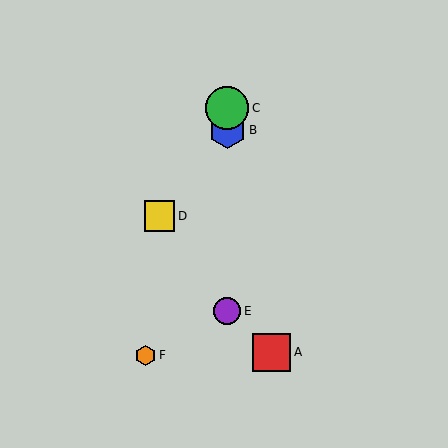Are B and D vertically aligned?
No, B is at x≈227 and D is at x≈159.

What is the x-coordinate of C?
Object C is at x≈227.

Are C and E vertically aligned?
Yes, both are at x≈227.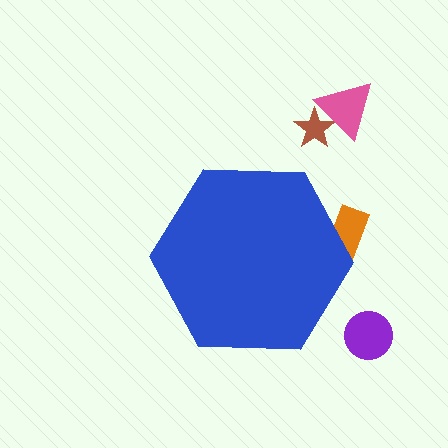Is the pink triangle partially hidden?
No, the pink triangle is fully visible.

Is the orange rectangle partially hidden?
Yes, the orange rectangle is partially hidden behind the blue hexagon.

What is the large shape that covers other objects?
A blue hexagon.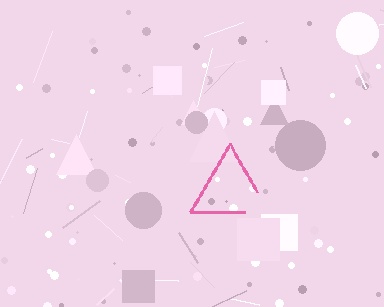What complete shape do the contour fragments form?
The contour fragments form a triangle.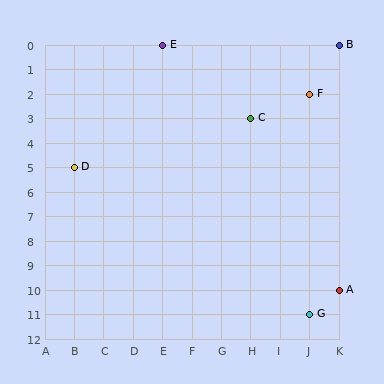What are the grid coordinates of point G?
Point G is at grid coordinates (J, 11).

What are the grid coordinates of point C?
Point C is at grid coordinates (H, 3).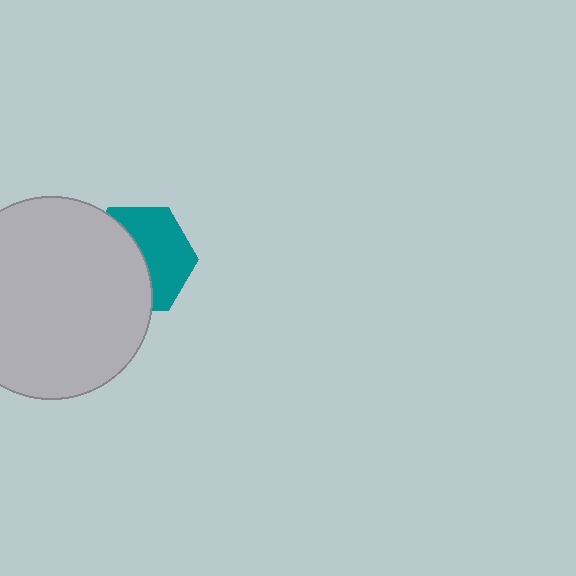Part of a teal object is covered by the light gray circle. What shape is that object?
It is a hexagon.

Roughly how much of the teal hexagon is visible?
About half of it is visible (roughly 49%).